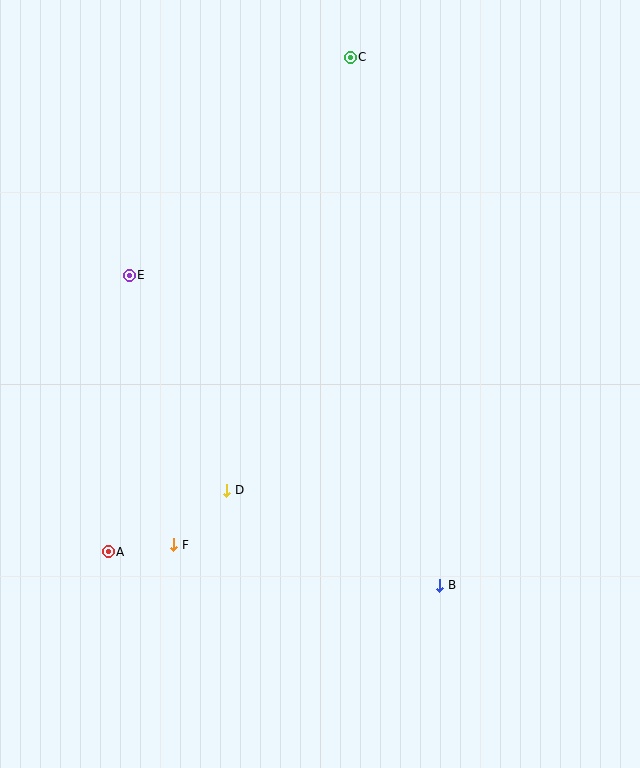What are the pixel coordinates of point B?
Point B is at (440, 585).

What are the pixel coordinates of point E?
Point E is at (129, 275).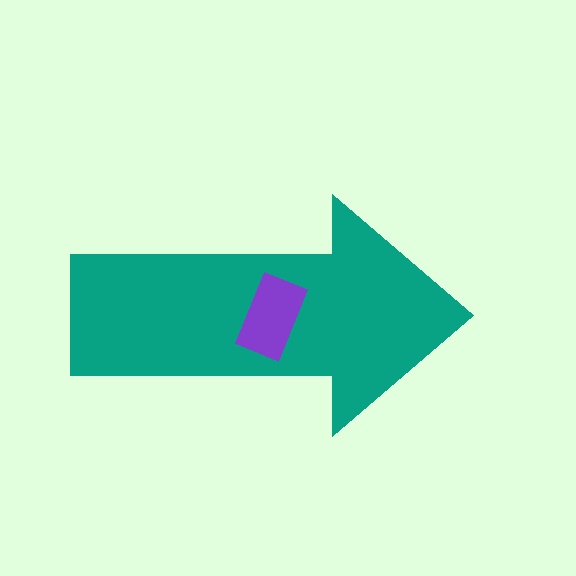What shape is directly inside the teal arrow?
The purple rectangle.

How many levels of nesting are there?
2.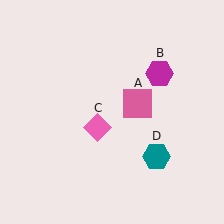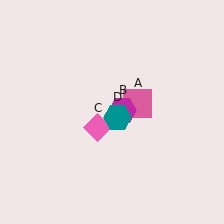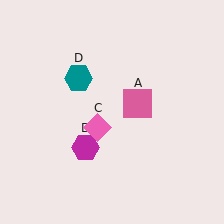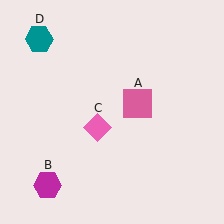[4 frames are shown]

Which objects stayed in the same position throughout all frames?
Pink square (object A) and pink diamond (object C) remained stationary.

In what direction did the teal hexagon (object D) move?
The teal hexagon (object D) moved up and to the left.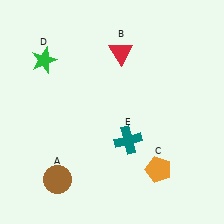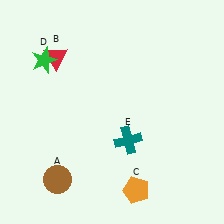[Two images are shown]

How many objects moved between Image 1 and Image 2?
2 objects moved between the two images.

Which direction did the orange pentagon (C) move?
The orange pentagon (C) moved left.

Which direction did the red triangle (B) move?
The red triangle (B) moved left.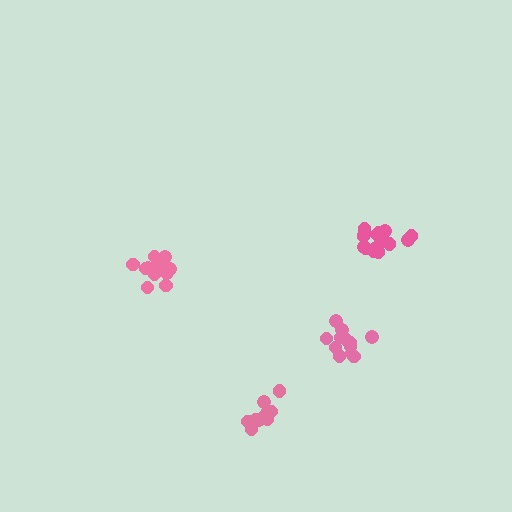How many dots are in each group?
Group 1: 13 dots, Group 2: 12 dots, Group 3: 14 dots, Group 4: 11 dots (50 total).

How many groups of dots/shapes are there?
There are 4 groups.